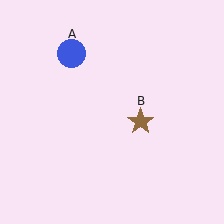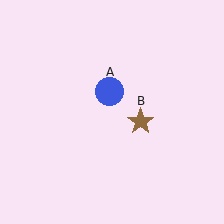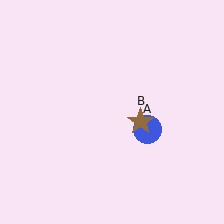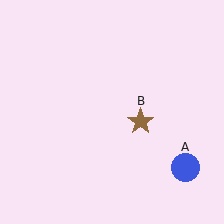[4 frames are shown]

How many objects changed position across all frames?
1 object changed position: blue circle (object A).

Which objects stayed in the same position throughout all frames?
Brown star (object B) remained stationary.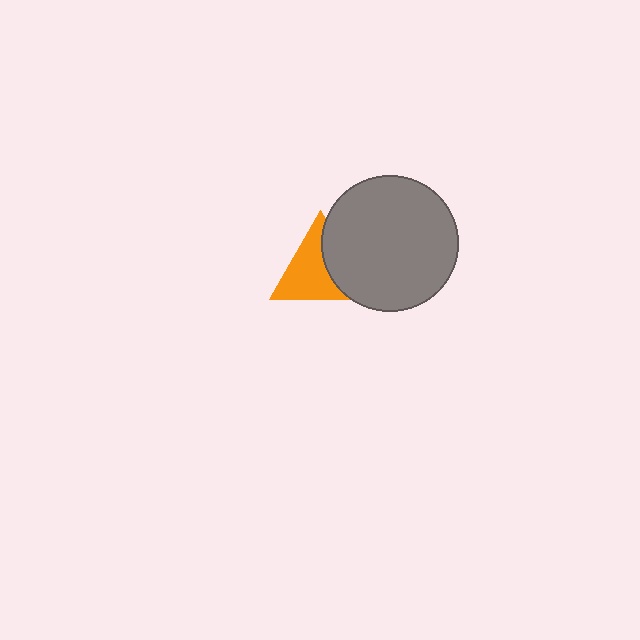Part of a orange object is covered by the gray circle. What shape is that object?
It is a triangle.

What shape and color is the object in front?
The object in front is a gray circle.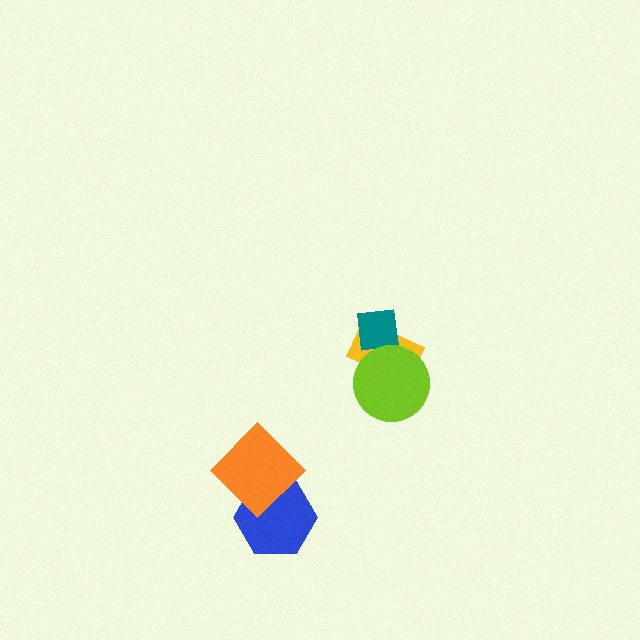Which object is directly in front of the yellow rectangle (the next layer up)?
The teal square is directly in front of the yellow rectangle.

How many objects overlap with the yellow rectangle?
2 objects overlap with the yellow rectangle.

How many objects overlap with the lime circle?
2 objects overlap with the lime circle.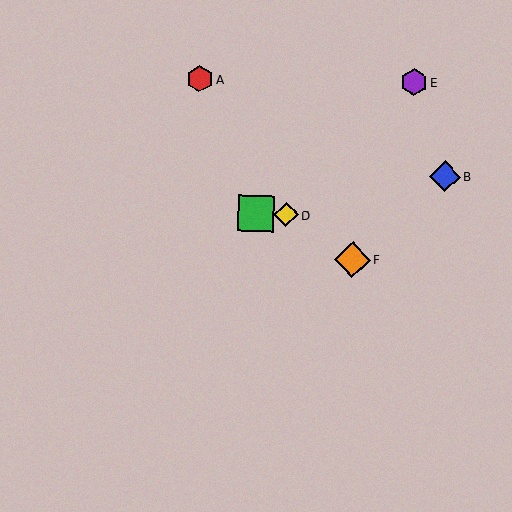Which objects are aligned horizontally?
Objects C, D are aligned horizontally.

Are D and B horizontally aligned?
No, D is at y≈215 and B is at y≈176.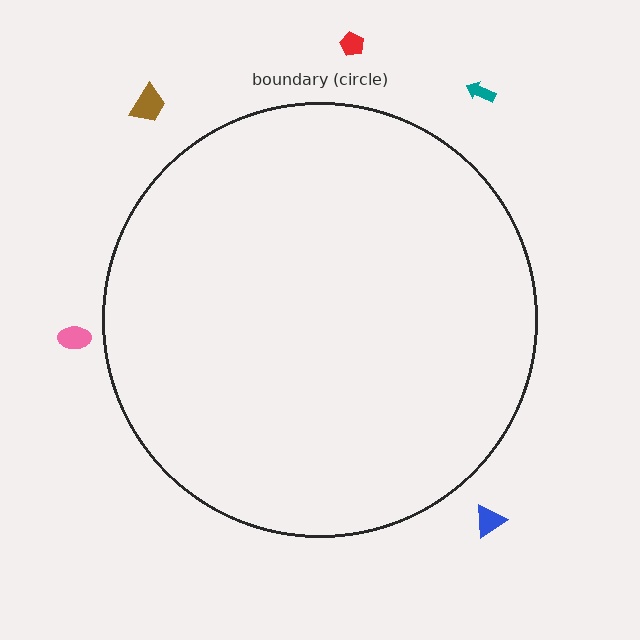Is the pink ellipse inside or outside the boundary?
Outside.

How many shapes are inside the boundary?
0 inside, 5 outside.